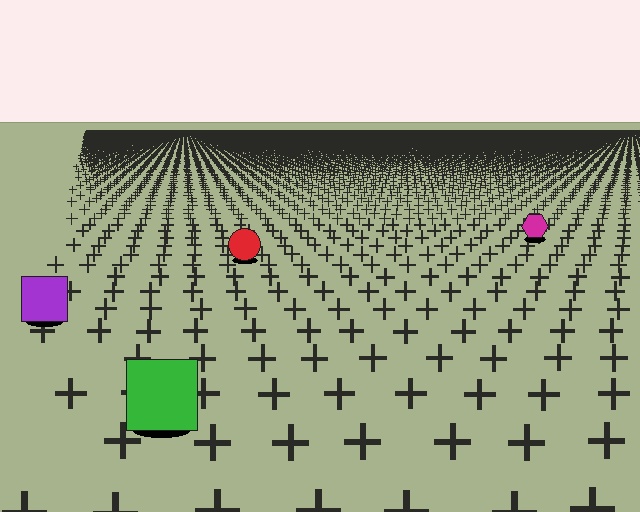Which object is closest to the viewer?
The green square is closest. The texture marks near it are larger and more spread out.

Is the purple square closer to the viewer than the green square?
No. The green square is closer — you can tell from the texture gradient: the ground texture is coarser near it.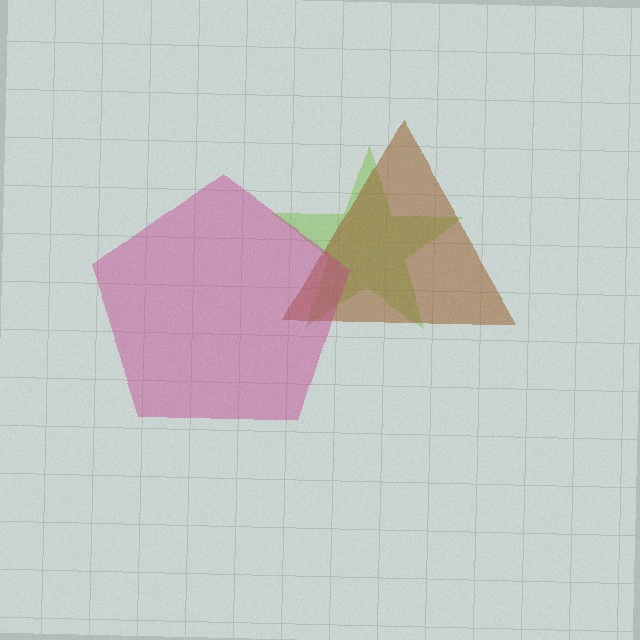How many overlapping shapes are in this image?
There are 3 overlapping shapes in the image.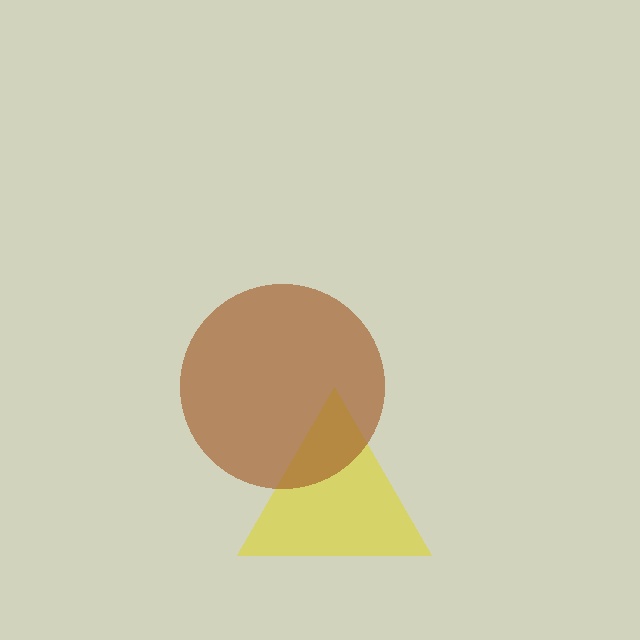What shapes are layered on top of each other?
The layered shapes are: a yellow triangle, a brown circle.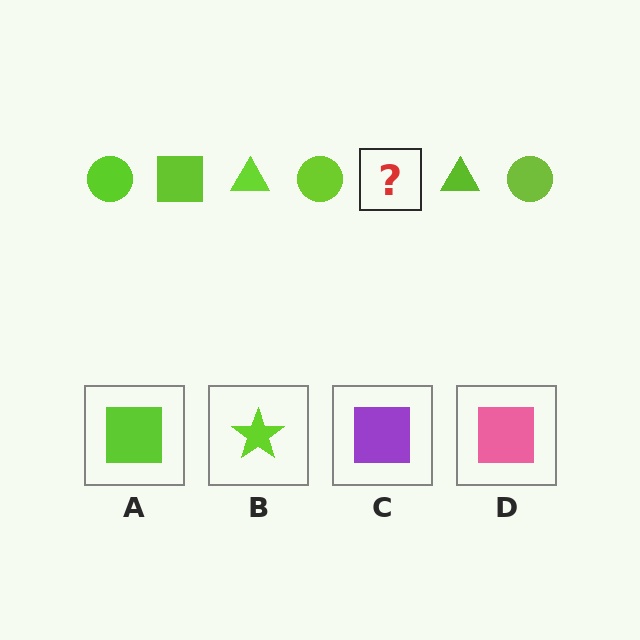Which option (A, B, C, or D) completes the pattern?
A.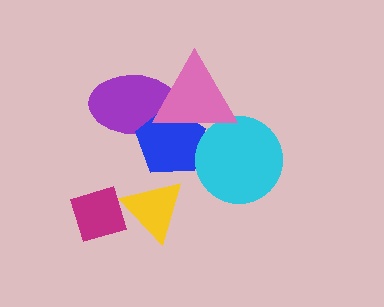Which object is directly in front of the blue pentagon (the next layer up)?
The cyan circle is directly in front of the blue pentagon.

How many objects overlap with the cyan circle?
2 objects overlap with the cyan circle.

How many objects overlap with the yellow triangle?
1 object overlaps with the yellow triangle.